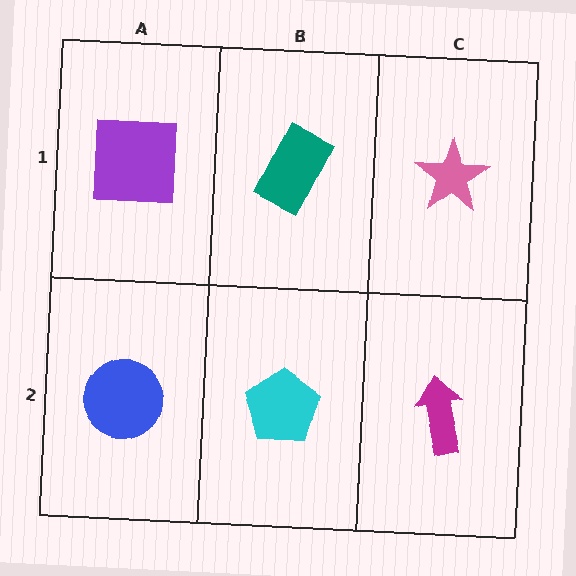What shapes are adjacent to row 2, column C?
A pink star (row 1, column C), a cyan pentagon (row 2, column B).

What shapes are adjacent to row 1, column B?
A cyan pentagon (row 2, column B), a purple square (row 1, column A), a pink star (row 1, column C).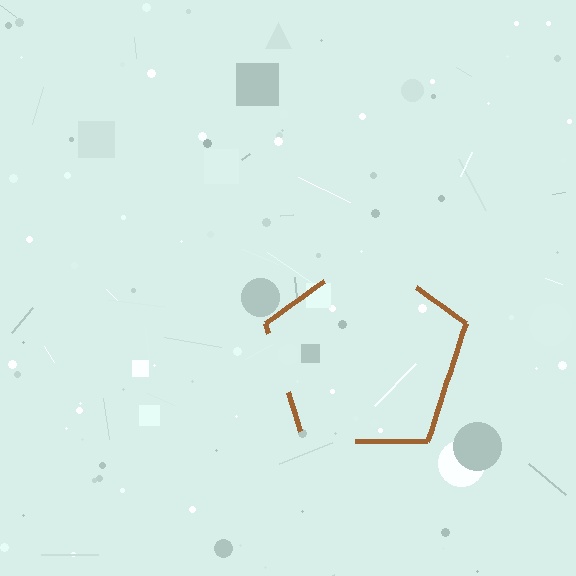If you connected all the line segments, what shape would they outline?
They would outline a pentagon.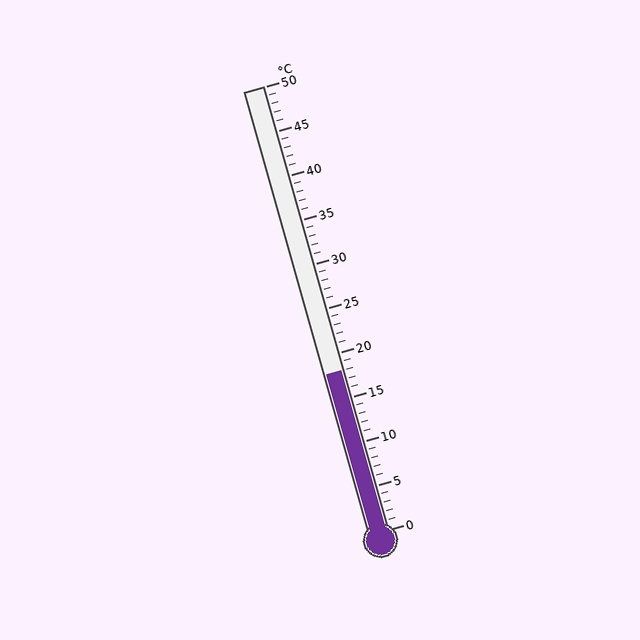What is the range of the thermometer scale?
The thermometer scale ranges from 0°C to 50°C.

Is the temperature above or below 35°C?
The temperature is below 35°C.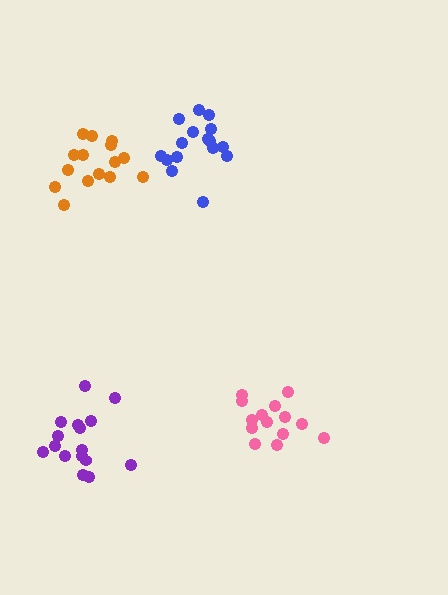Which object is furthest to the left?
The purple cluster is leftmost.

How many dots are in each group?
Group 1: 14 dots, Group 2: 16 dots, Group 3: 15 dots, Group 4: 16 dots (61 total).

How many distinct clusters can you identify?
There are 4 distinct clusters.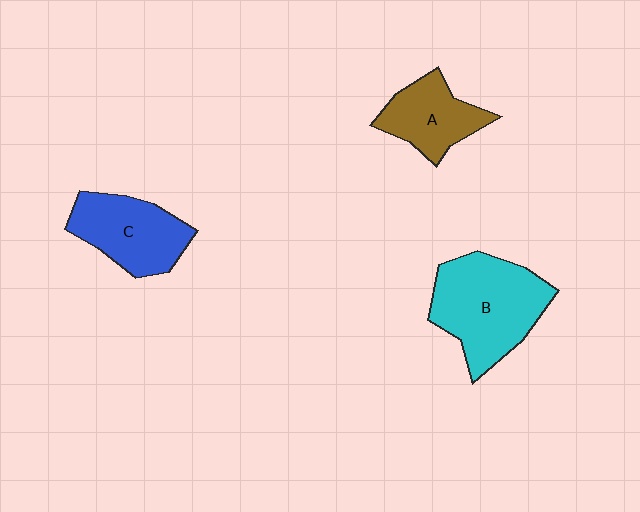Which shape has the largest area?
Shape B (cyan).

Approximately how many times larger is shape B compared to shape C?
Approximately 1.4 times.